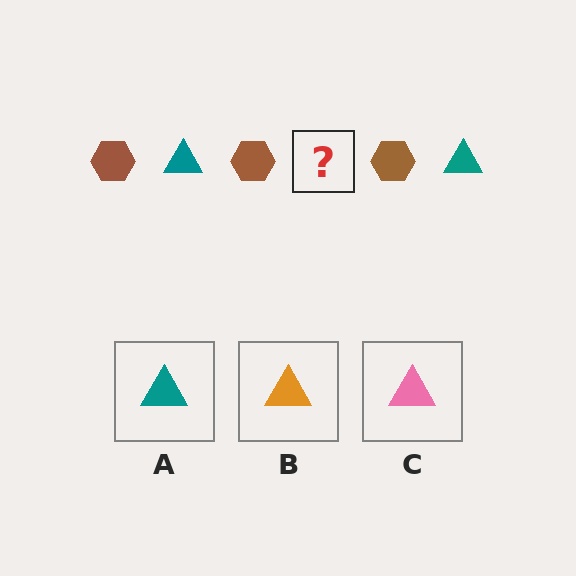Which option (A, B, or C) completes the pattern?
A.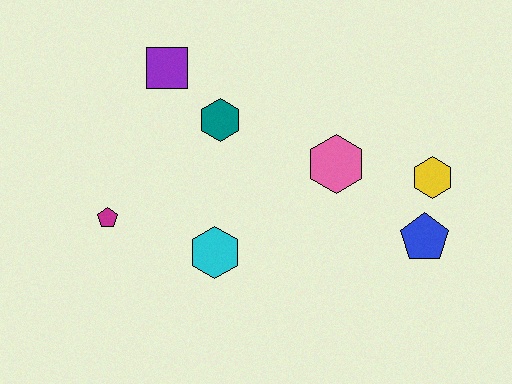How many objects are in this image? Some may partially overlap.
There are 7 objects.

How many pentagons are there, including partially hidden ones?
There are 2 pentagons.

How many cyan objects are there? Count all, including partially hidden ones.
There is 1 cyan object.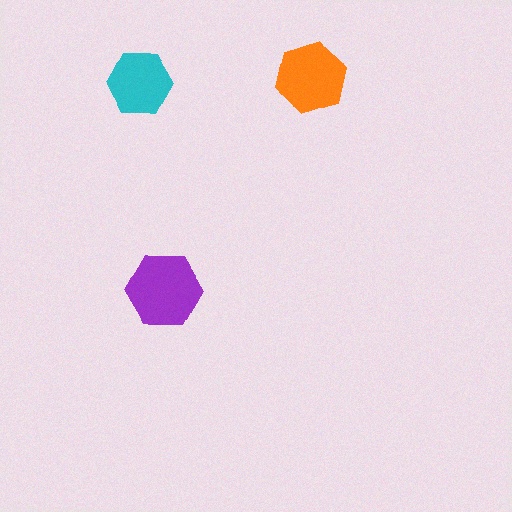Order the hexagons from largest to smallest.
the purple one, the orange one, the cyan one.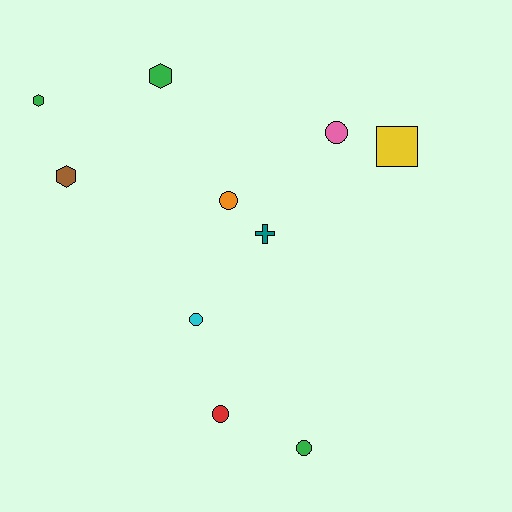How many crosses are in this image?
There is 1 cross.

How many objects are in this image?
There are 10 objects.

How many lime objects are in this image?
There are no lime objects.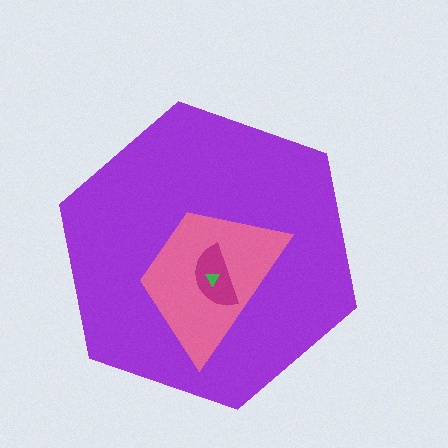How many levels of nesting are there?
4.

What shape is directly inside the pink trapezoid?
The magenta semicircle.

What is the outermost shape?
The purple hexagon.